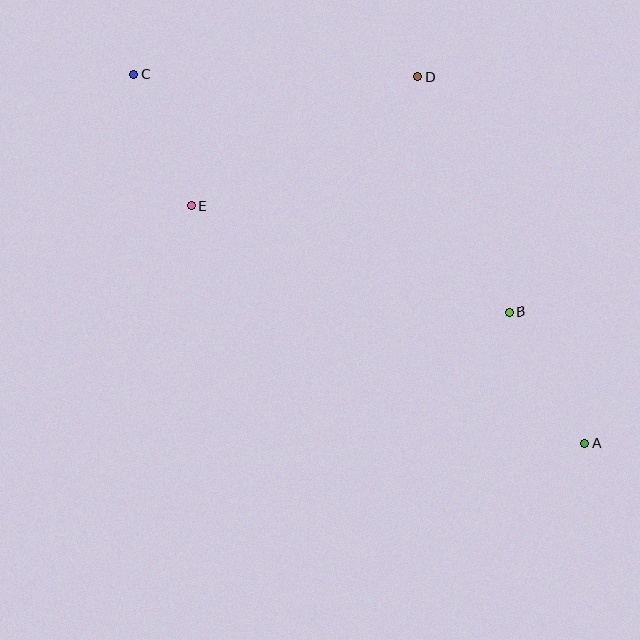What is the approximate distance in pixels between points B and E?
The distance between B and E is approximately 335 pixels.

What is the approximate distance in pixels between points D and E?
The distance between D and E is approximately 261 pixels.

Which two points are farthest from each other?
Points A and C are farthest from each other.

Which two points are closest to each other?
Points C and E are closest to each other.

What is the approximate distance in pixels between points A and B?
The distance between A and B is approximately 152 pixels.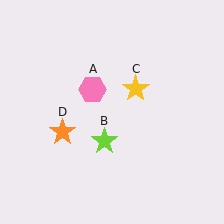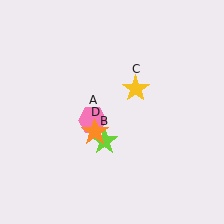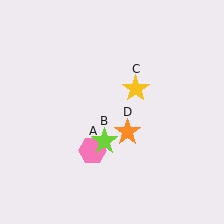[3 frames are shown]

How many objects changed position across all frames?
2 objects changed position: pink hexagon (object A), orange star (object D).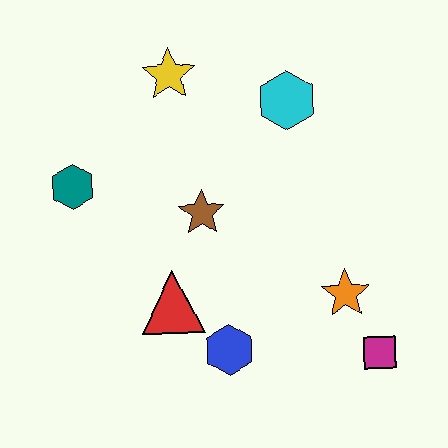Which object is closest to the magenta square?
The orange star is closest to the magenta square.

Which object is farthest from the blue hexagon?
The yellow star is farthest from the blue hexagon.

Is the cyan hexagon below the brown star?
No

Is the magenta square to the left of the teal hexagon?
No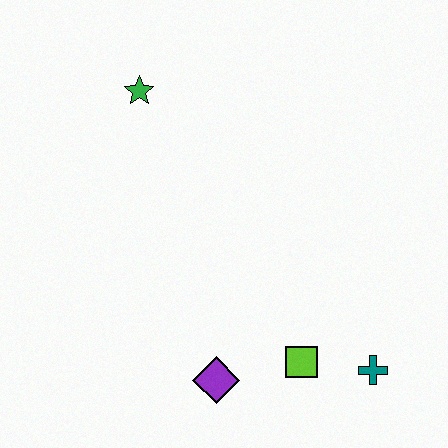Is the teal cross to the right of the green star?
Yes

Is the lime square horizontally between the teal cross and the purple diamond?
Yes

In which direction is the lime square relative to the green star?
The lime square is below the green star.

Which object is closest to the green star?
The purple diamond is closest to the green star.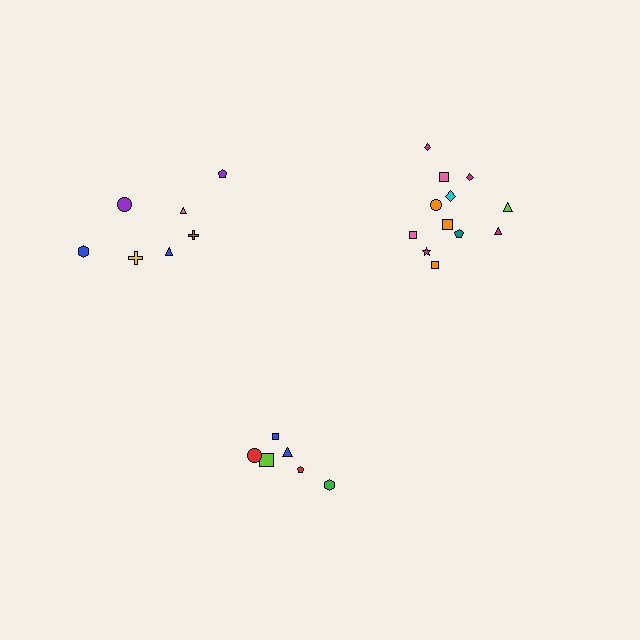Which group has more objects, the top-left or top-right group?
The top-right group.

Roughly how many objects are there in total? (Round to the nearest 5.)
Roughly 25 objects in total.